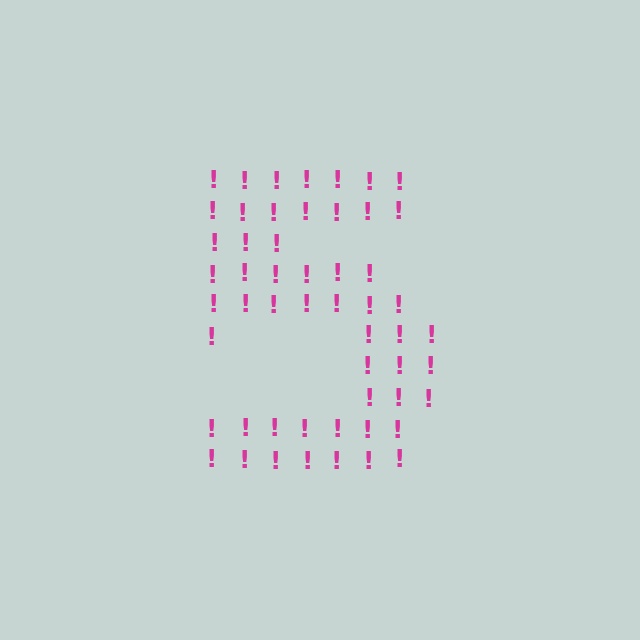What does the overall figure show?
The overall figure shows the digit 5.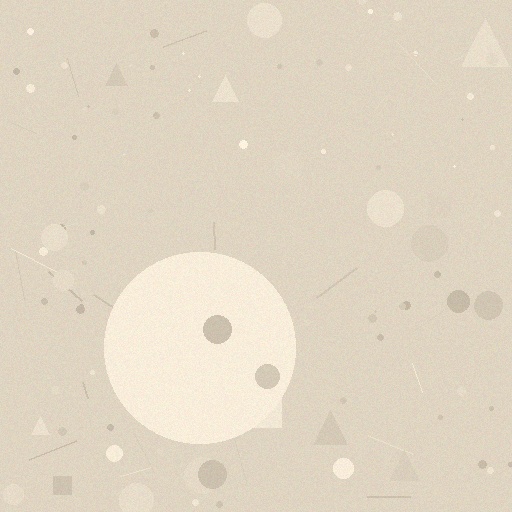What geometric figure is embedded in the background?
A circle is embedded in the background.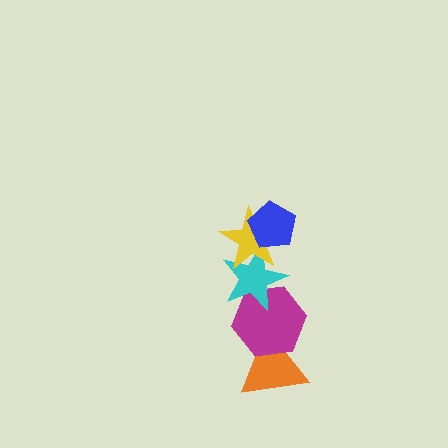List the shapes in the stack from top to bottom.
From top to bottom: the blue pentagon, the yellow star, the cyan star, the magenta hexagon, the orange triangle.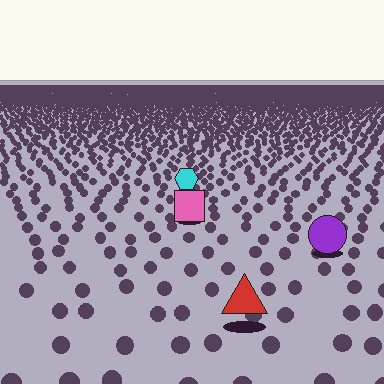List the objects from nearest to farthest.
From nearest to farthest: the red triangle, the purple circle, the pink square, the cyan hexagon.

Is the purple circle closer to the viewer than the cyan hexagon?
Yes. The purple circle is closer — you can tell from the texture gradient: the ground texture is coarser near it.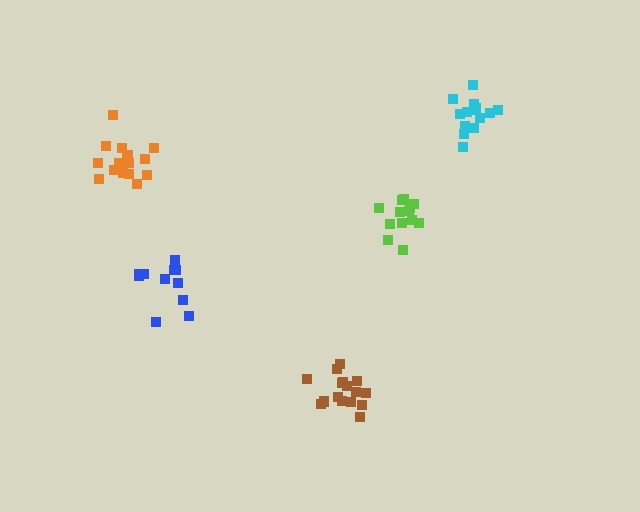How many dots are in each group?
Group 1: 13 dots, Group 2: 16 dots, Group 3: 12 dots, Group 4: 14 dots, Group 5: 16 dots (71 total).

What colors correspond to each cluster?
The clusters are colored: lime, brown, blue, cyan, orange.